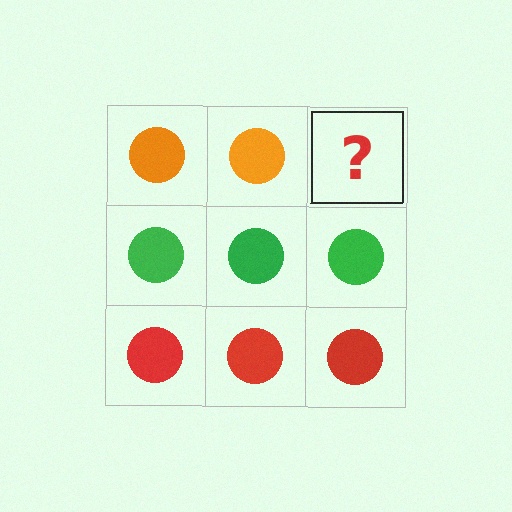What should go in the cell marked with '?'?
The missing cell should contain an orange circle.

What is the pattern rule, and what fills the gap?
The rule is that each row has a consistent color. The gap should be filled with an orange circle.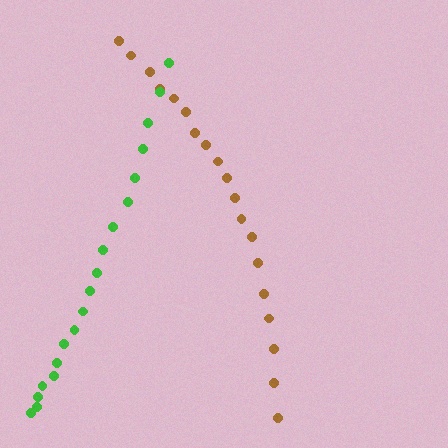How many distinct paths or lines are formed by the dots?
There are 2 distinct paths.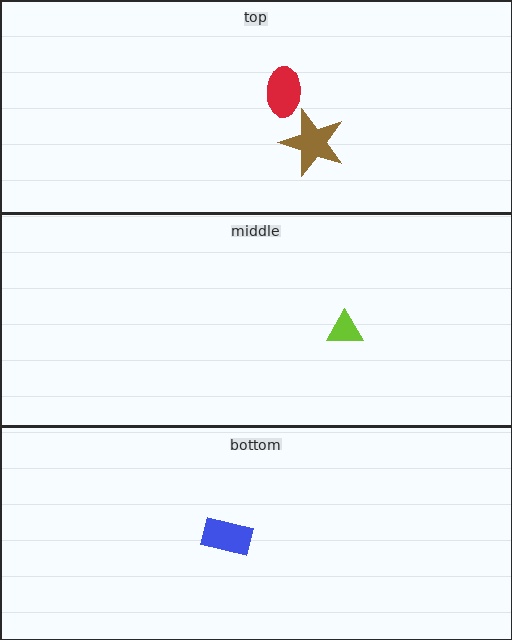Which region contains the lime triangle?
The middle region.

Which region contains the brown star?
The top region.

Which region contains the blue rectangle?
The bottom region.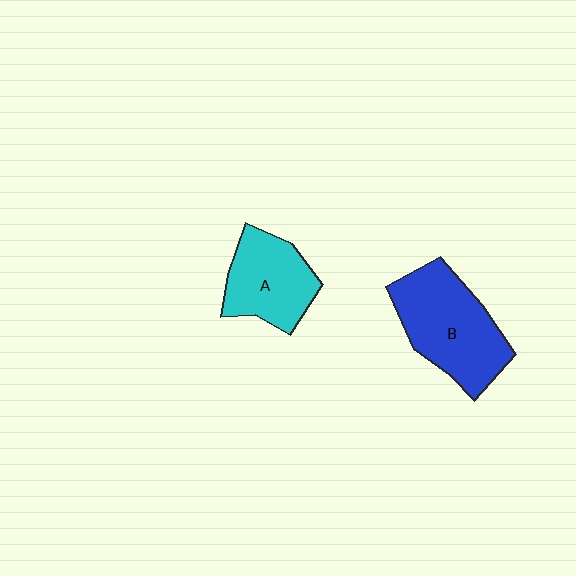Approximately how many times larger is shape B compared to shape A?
Approximately 1.4 times.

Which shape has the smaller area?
Shape A (cyan).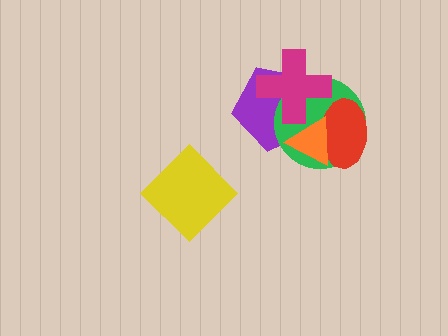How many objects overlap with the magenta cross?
3 objects overlap with the magenta cross.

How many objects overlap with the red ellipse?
2 objects overlap with the red ellipse.